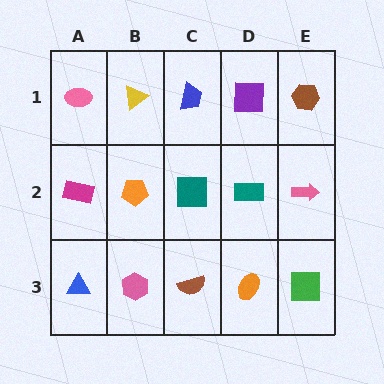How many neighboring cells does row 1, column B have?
3.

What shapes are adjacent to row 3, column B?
An orange pentagon (row 2, column B), a blue triangle (row 3, column A), a brown semicircle (row 3, column C).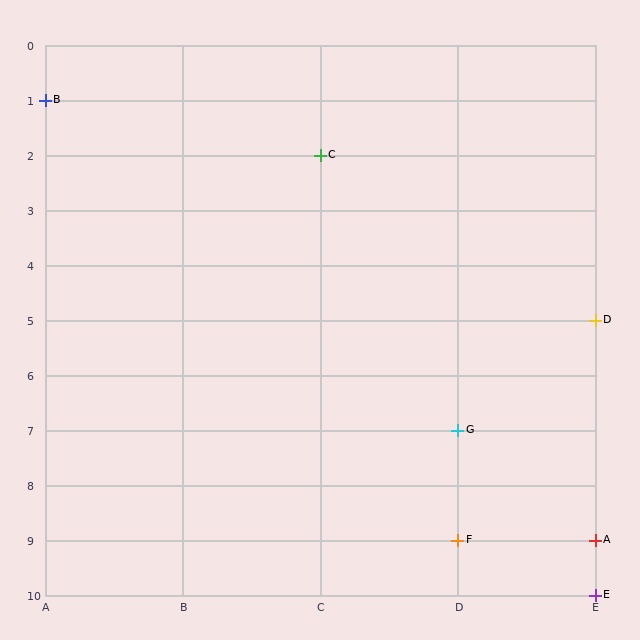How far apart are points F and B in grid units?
Points F and B are 3 columns and 8 rows apart (about 8.5 grid units diagonally).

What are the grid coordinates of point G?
Point G is at grid coordinates (D, 7).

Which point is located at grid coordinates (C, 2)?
Point C is at (C, 2).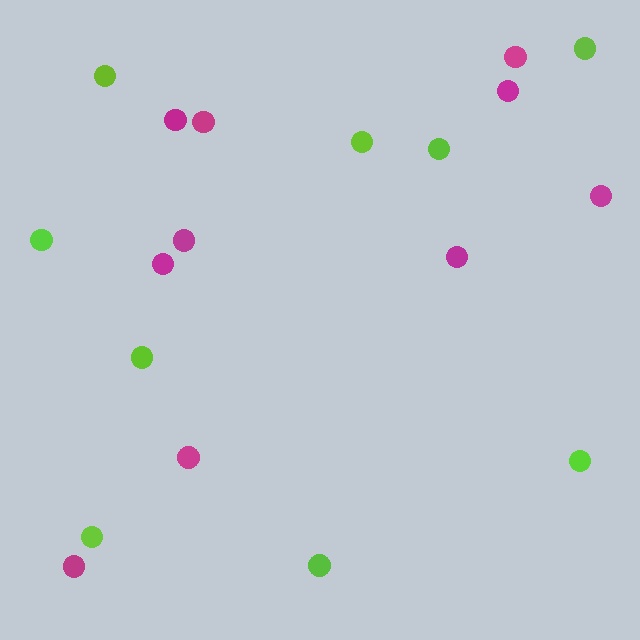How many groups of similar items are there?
There are 2 groups: one group of magenta circles (10) and one group of lime circles (9).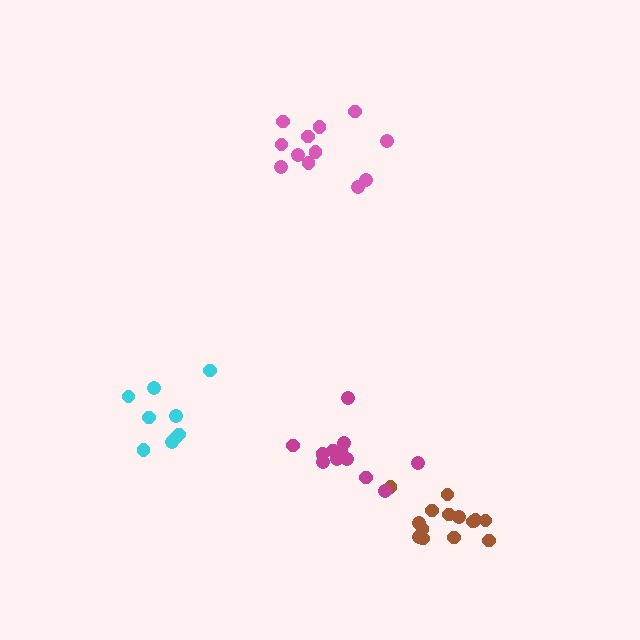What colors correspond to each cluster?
The clusters are colored: pink, brown, cyan, magenta.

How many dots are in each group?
Group 1: 12 dots, Group 2: 14 dots, Group 3: 9 dots, Group 4: 12 dots (47 total).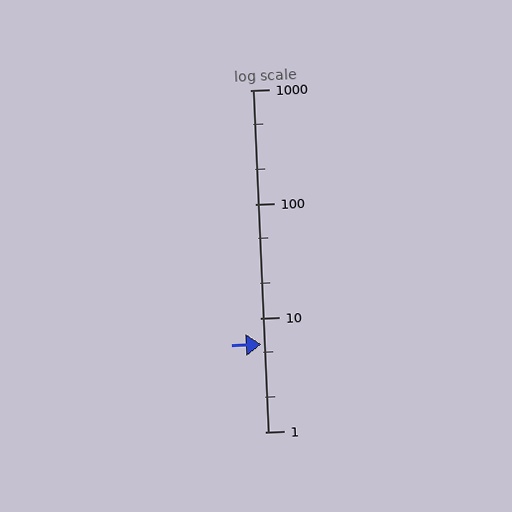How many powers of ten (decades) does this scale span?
The scale spans 3 decades, from 1 to 1000.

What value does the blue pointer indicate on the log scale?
The pointer indicates approximately 5.8.